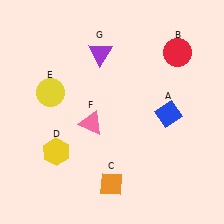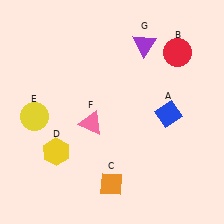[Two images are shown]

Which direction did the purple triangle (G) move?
The purple triangle (G) moved right.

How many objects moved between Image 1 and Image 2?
2 objects moved between the two images.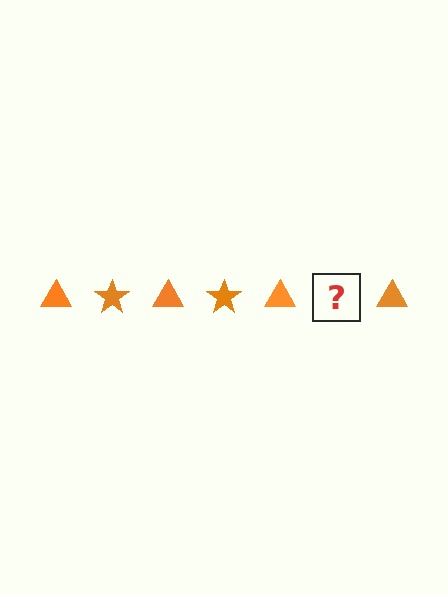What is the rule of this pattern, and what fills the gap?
The rule is that the pattern cycles through triangle, star shapes in orange. The gap should be filled with an orange star.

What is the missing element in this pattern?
The missing element is an orange star.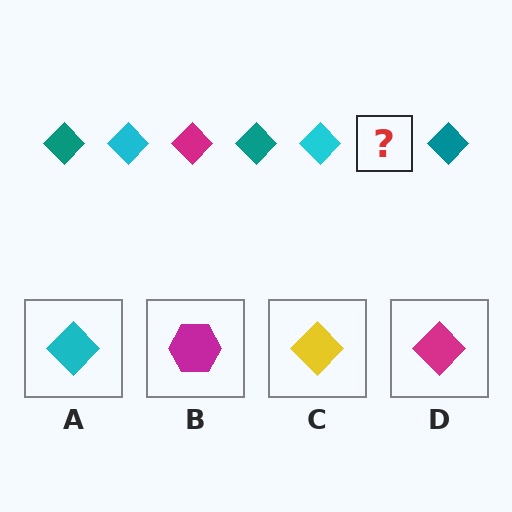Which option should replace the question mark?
Option D.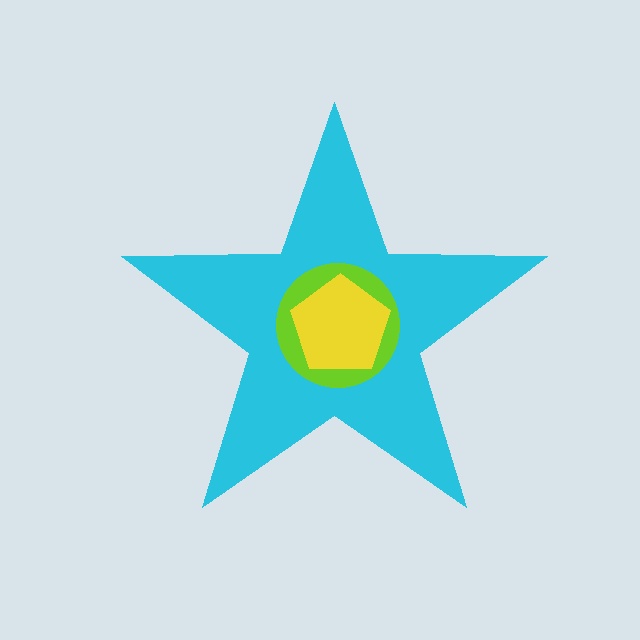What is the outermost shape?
The cyan star.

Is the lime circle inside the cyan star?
Yes.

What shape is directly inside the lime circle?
The yellow pentagon.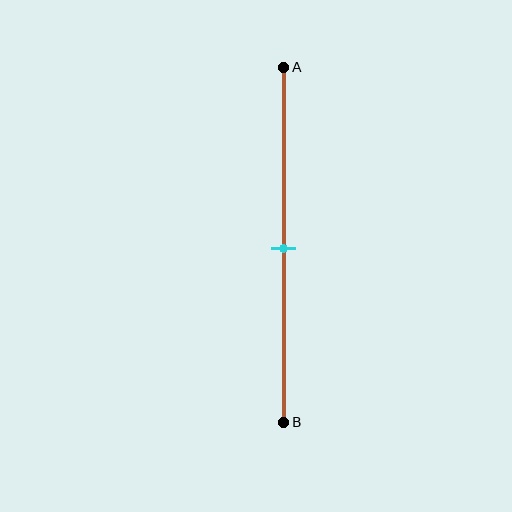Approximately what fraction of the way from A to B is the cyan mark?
The cyan mark is approximately 50% of the way from A to B.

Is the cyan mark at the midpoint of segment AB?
Yes, the mark is approximately at the midpoint.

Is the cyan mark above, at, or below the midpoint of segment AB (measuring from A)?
The cyan mark is approximately at the midpoint of segment AB.